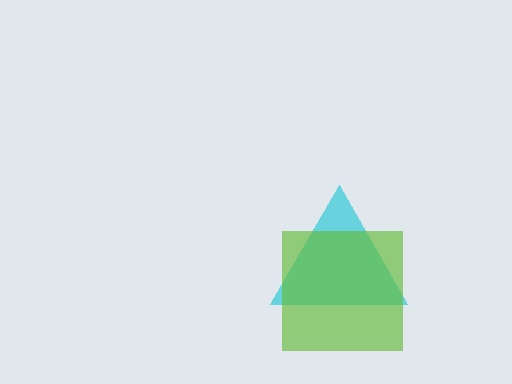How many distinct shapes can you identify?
There are 2 distinct shapes: a cyan triangle, a lime square.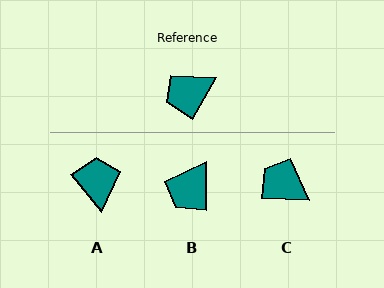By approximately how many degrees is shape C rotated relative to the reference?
Approximately 63 degrees clockwise.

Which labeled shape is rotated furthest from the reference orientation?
A, about 112 degrees away.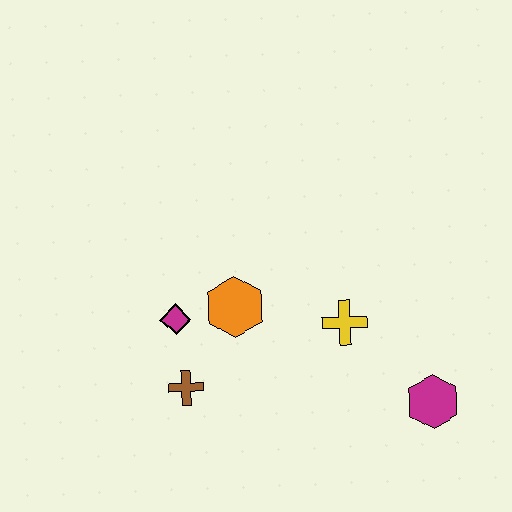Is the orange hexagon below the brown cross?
No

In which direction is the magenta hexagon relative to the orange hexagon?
The magenta hexagon is to the right of the orange hexagon.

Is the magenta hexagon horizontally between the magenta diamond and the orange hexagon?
No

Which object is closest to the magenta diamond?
The orange hexagon is closest to the magenta diamond.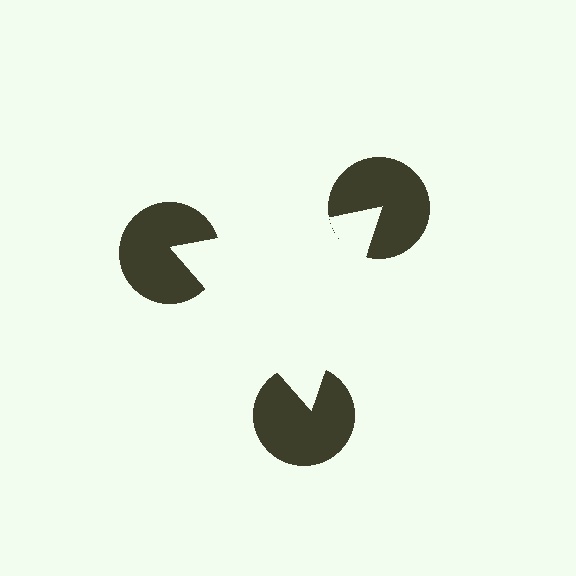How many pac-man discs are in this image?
There are 3 — one at each vertex of the illusory triangle.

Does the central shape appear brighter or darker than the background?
It typically appears slightly brighter than the background, even though no actual brightness change is drawn.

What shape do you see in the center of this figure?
An illusory triangle — its edges are inferred from the aligned wedge cuts in the pac-man discs, not physically drawn.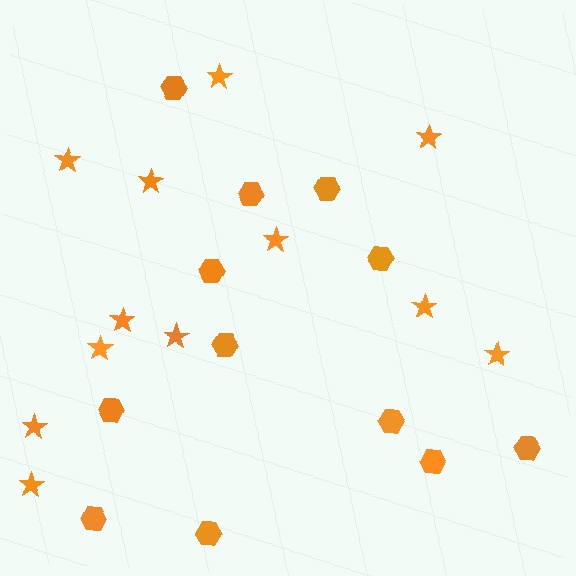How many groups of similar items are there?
There are 2 groups: one group of stars (12) and one group of hexagons (12).